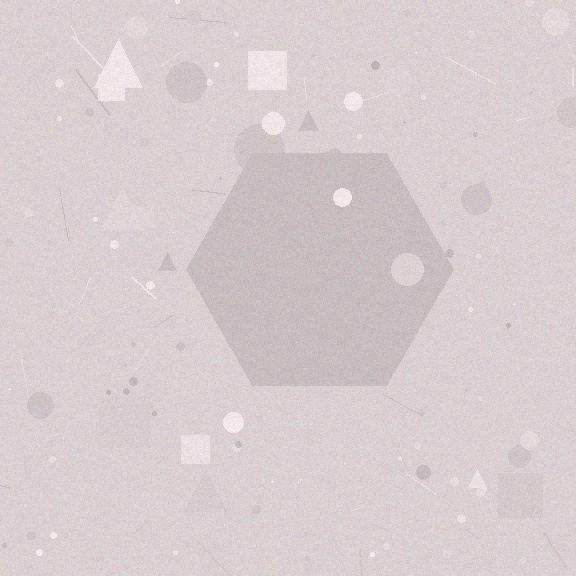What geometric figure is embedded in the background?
A hexagon is embedded in the background.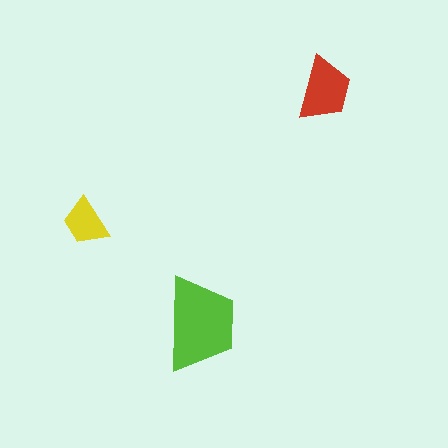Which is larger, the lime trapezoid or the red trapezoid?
The lime one.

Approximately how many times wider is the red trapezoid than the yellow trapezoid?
About 1.5 times wider.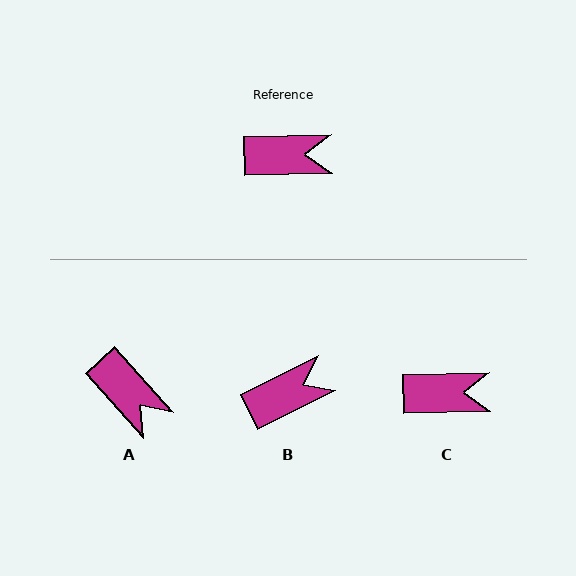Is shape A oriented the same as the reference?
No, it is off by about 50 degrees.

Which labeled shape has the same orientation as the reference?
C.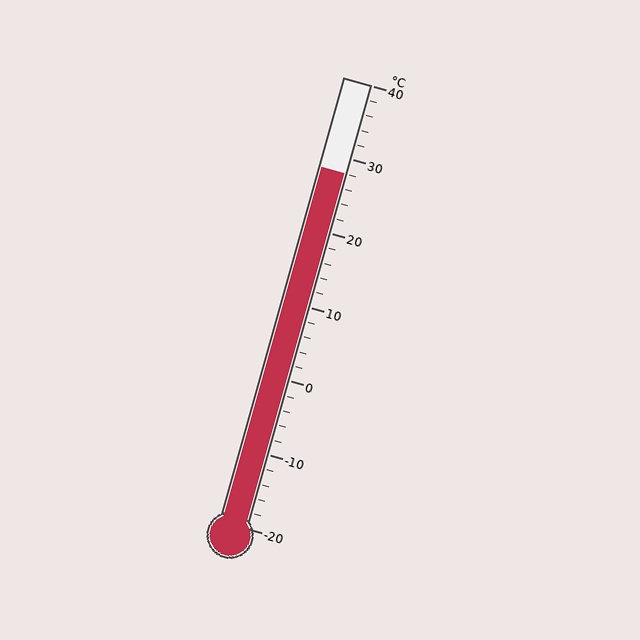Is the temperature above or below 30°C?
The temperature is below 30°C.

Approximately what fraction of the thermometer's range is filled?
The thermometer is filled to approximately 80% of its range.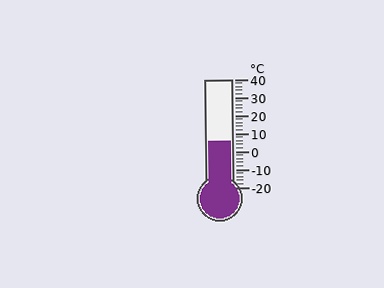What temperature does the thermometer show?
The thermometer shows approximately 6°C.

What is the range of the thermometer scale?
The thermometer scale ranges from -20°C to 40°C.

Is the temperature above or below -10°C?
The temperature is above -10°C.